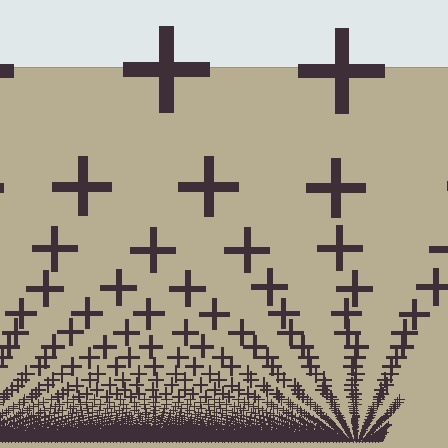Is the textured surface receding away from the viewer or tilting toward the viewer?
The surface appears to tilt toward the viewer. Texture elements get larger and sparser toward the top.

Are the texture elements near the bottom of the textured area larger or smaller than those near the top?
Smaller. The gradient is inverted — elements near the bottom are smaller and denser.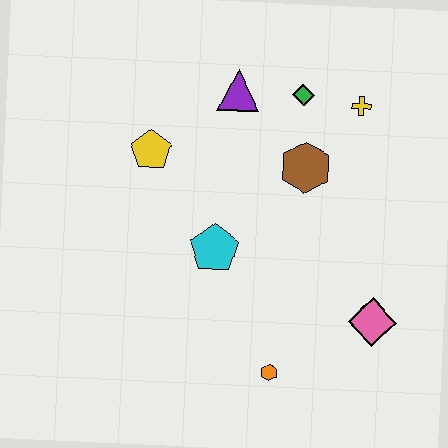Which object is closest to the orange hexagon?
The pink diamond is closest to the orange hexagon.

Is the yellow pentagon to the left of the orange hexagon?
Yes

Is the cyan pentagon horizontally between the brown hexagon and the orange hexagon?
No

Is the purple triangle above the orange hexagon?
Yes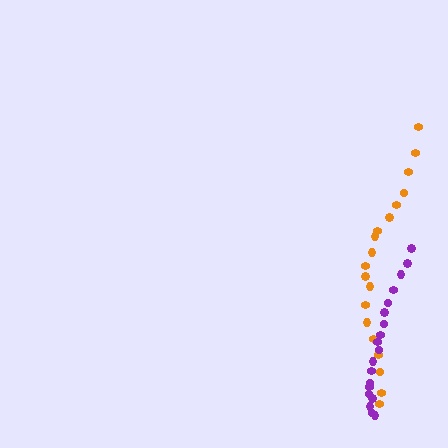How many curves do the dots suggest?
There are 2 distinct paths.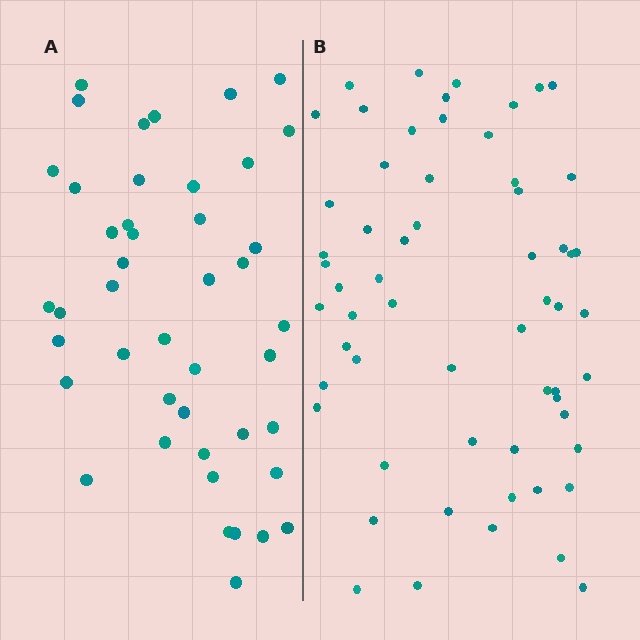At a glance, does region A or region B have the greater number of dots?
Region B (the right region) has more dots.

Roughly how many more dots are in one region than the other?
Region B has approximately 15 more dots than region A.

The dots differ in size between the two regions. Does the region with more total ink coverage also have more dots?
No. Region A has more total ink coverage because its dots are larger, but region B actually contains more individual dots. Total area can be misleading — the number of items is what matters here.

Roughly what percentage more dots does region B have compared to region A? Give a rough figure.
About 35% more.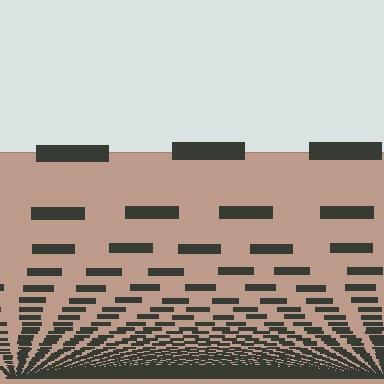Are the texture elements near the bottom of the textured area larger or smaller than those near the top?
Smaller. The gradient is inverted — elements near the bottom are smaller and denser.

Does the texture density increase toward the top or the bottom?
Density increases toward the bottom.